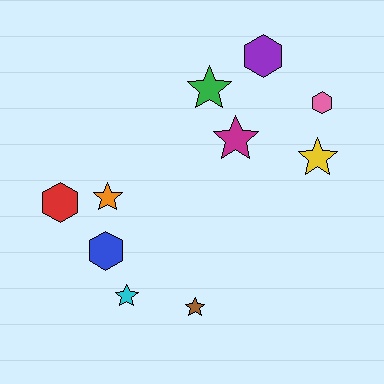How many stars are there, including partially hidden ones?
There are 6 stars.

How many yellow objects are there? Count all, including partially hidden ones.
There is 1 yellow object.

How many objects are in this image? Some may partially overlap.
There are 10 objects.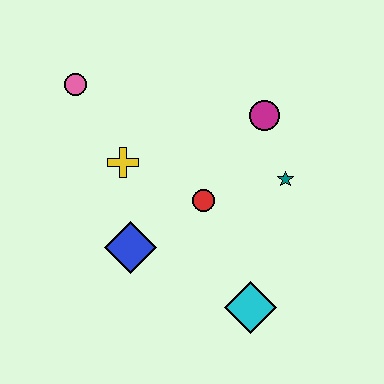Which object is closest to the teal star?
The magenta circle is closest to the teal star.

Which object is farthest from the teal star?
The pink circle is farthest from the teal star.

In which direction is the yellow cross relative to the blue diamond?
The yellow cross is above the blue diamond.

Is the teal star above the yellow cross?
No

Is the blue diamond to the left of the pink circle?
No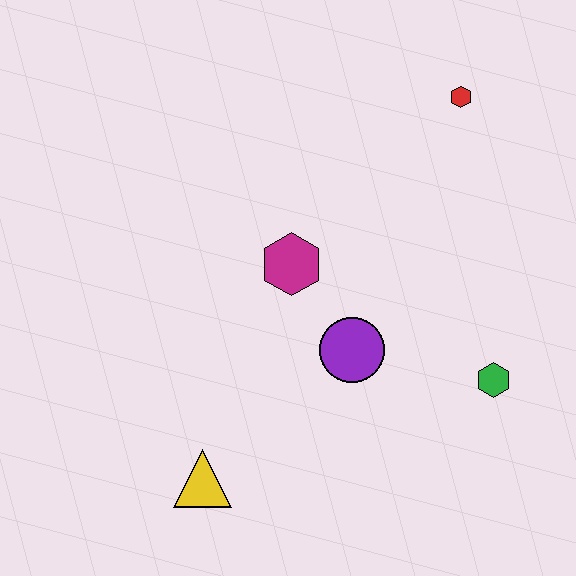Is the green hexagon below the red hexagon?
Yes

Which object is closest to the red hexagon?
The magenta hexagon is closest to the red hexagon.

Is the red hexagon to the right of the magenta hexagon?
Yes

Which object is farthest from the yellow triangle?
The red hexagon is farthest from the yellow triangle.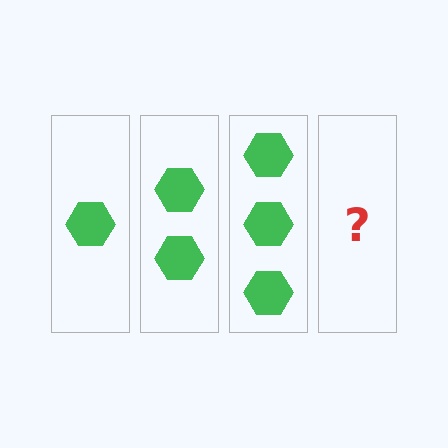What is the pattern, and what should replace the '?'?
The pattern is that each step adds one more hexagon. The '?' should be 4 hexagons.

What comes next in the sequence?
The next element should be 4 hexagons.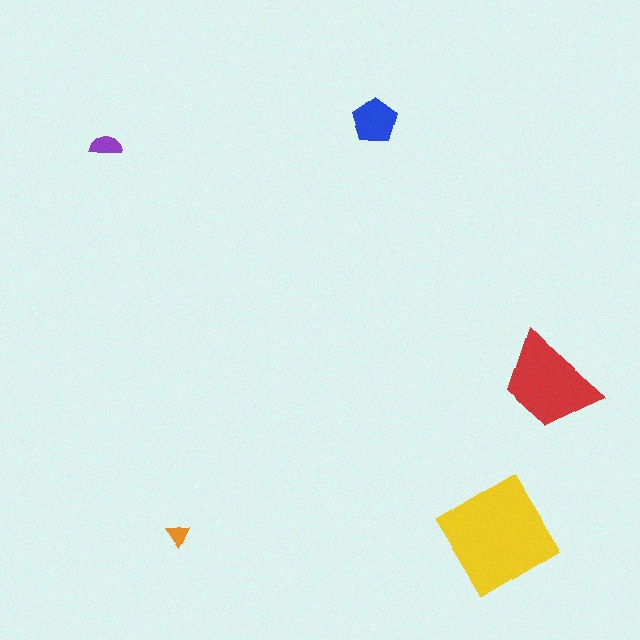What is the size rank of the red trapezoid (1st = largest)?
2nd.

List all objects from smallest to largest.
The orange triangle, the purple semicircle, the blue pentagon, the red trapezoid, the yellow diamond.